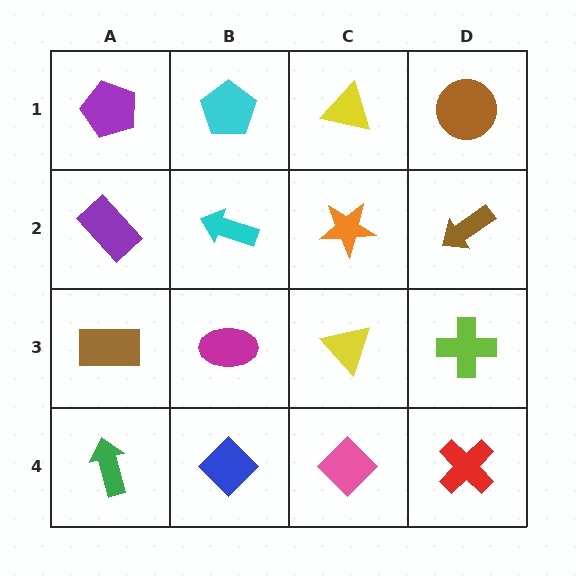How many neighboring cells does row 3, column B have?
4.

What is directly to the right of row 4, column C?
A red cross.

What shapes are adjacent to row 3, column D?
A brown arrow (row 2, column D), a red cross (row 4, column D), a yellow triangle (row 3, column C).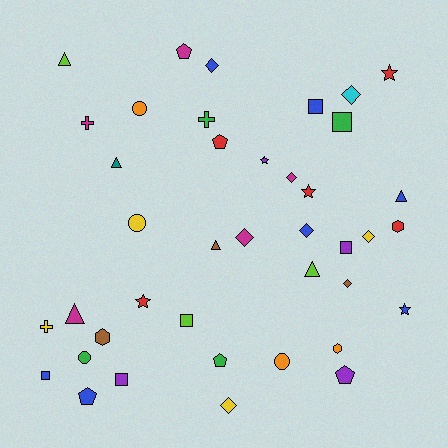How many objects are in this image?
There are 40 objects.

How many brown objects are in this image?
There are 3 brown objects.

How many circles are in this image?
There are 4 circles.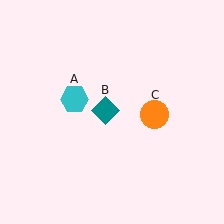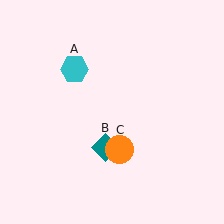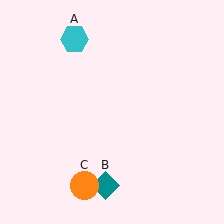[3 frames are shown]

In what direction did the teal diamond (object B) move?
The teal diamond (object B) moved down.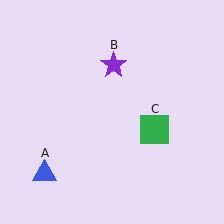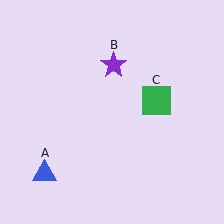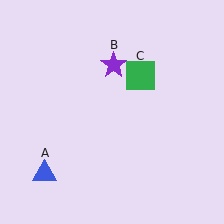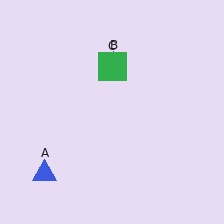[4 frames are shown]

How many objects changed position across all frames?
1 object changed position: green square (object C).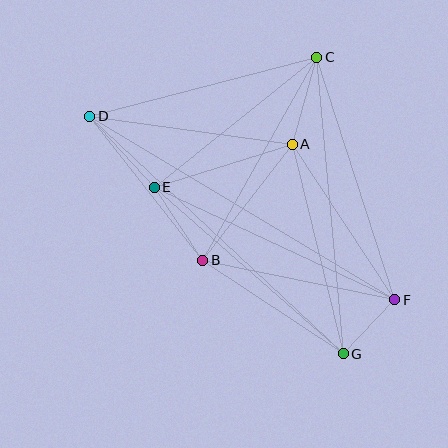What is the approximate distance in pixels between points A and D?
The distance between A and D is approximately 204 pixels.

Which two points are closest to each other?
Points F and G are closest to each other.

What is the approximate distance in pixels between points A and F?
The distance between A and F is approximately 186 pixels.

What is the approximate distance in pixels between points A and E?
The distance between A and E is approximately 145 pixels.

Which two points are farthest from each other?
Points D and F are farthest from each other.